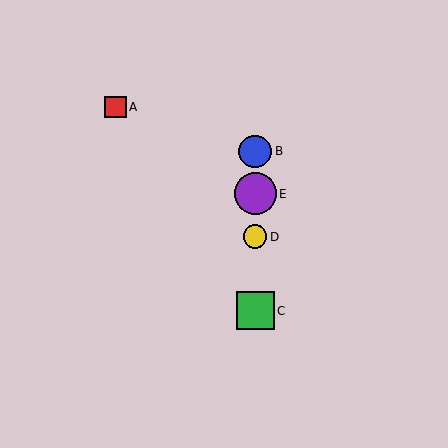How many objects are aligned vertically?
4 objects (B, C, D, E) are aligned vertically.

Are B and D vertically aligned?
Yes, both are at x≈255.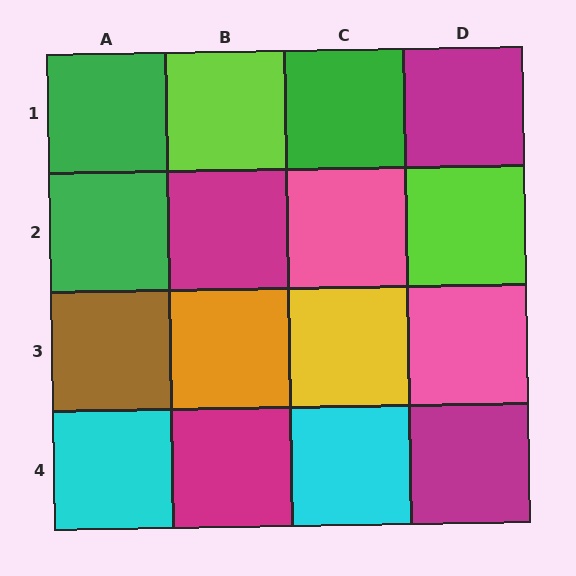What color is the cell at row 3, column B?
Orange.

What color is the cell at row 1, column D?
Magenta.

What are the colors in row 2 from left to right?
Green, magenta, pink, lime.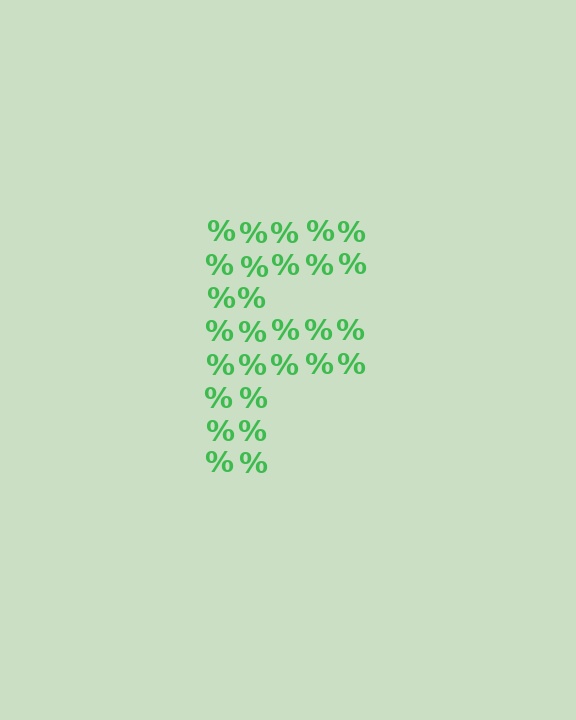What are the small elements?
The small elements are percent signs.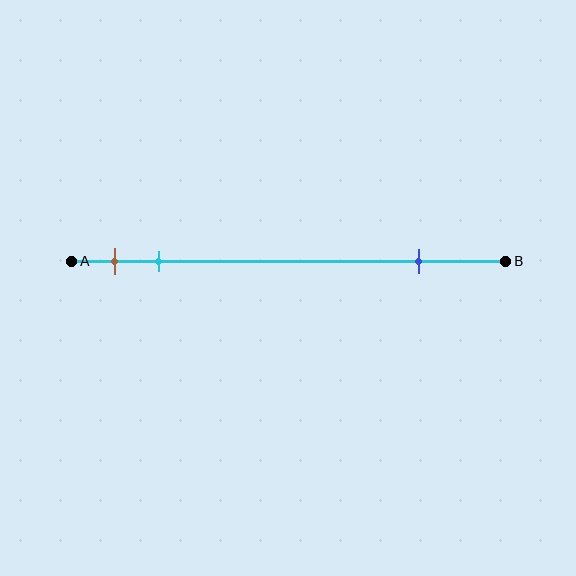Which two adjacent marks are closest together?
The brown and cyan marks are the closest adjacent pair.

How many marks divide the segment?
There are 3 marks dividing the segment.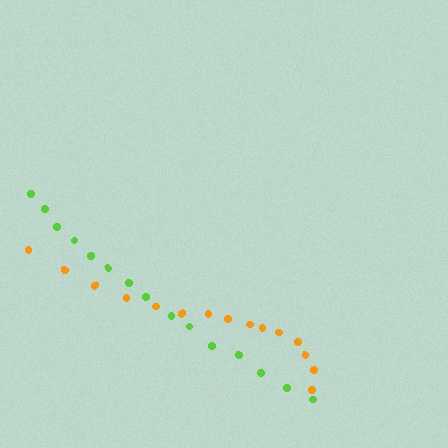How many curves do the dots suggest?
There are 2 distinct paths.